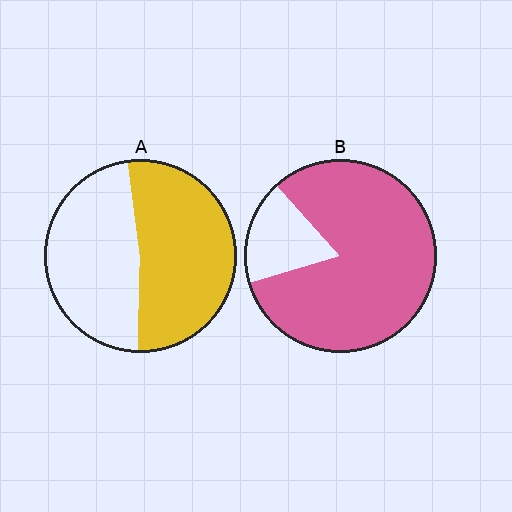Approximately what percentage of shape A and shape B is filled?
A is approximately 55% and B is approximately 80%.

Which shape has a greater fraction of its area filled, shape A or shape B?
Shape B.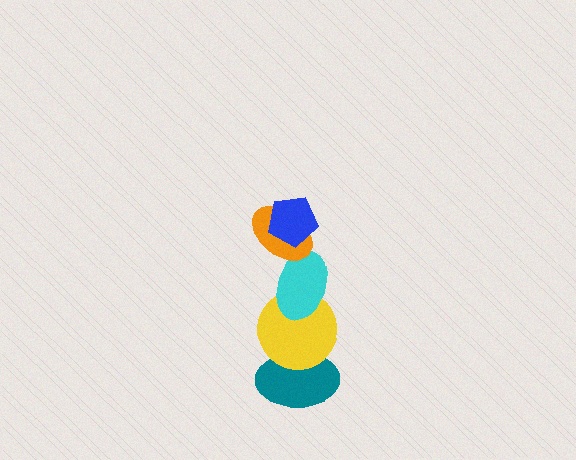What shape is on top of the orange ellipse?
The blue pentagon is on top of the orange ellipse.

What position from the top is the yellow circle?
The yellow circle is 4th from the top.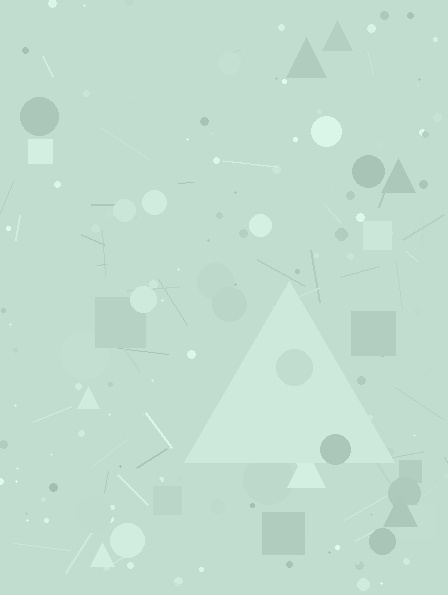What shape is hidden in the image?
A triangle is hidden in the image.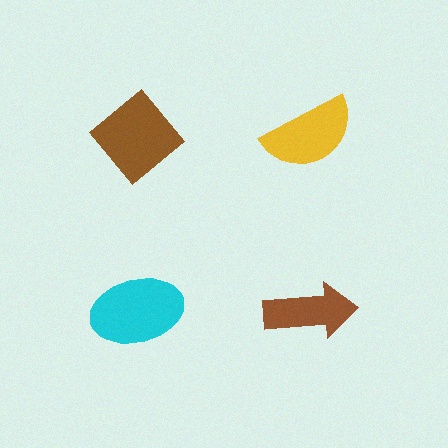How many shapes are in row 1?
2 shapes.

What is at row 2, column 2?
A brown arrow.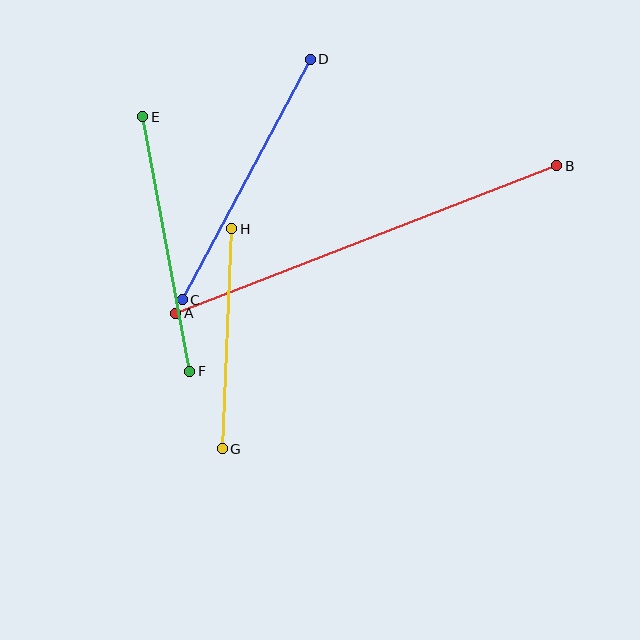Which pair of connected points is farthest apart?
Points A and B are farthest apart.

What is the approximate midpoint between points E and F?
The midpoint is at approximately (166, 244) pixels.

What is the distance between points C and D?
The distance is approximately 273 pixels.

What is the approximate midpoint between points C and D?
The midpoint is at approximately (246, 180) pixels.